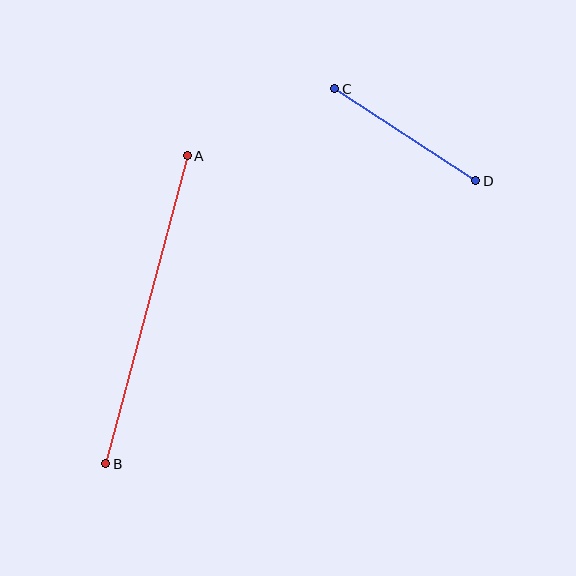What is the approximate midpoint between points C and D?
The midpoint is at approximately (405, 135) pixels.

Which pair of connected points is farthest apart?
Points A and B are farthest apart.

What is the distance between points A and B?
The distance is approximately 318 pixels.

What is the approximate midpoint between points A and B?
The midpoint is at approximately (146, 310) pixels.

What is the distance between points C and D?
The distance is approximately 168 pixels.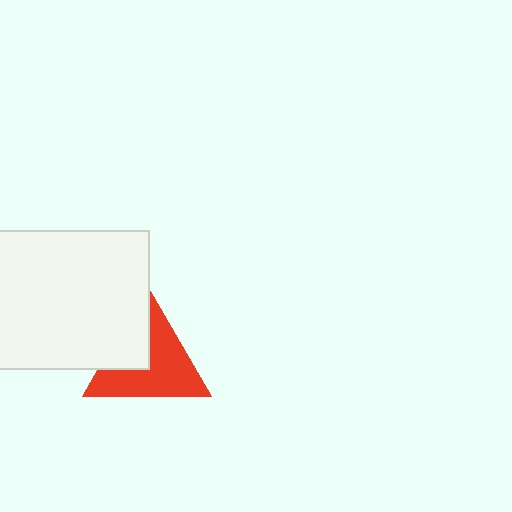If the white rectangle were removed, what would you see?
You would see the complete red triangle.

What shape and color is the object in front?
The object in front is a white rectangle.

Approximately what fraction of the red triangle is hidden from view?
Roughly 32% of the red triangle is hidden behind the white rectangle.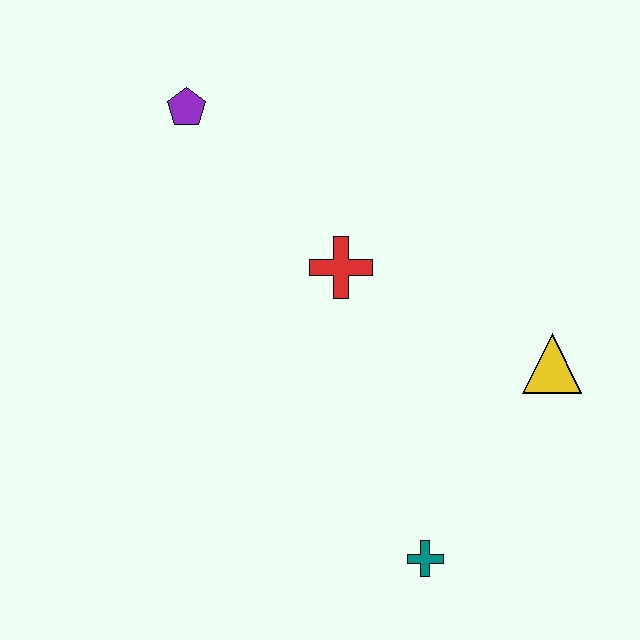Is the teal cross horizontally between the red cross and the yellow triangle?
Yes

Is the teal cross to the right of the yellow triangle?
No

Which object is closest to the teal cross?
The yellow triangle is closest to the teal cross.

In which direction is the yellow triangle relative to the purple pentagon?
The yellow triangle is to the right of the purple pentagon.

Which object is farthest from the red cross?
The teal cross is farthest from the red cross.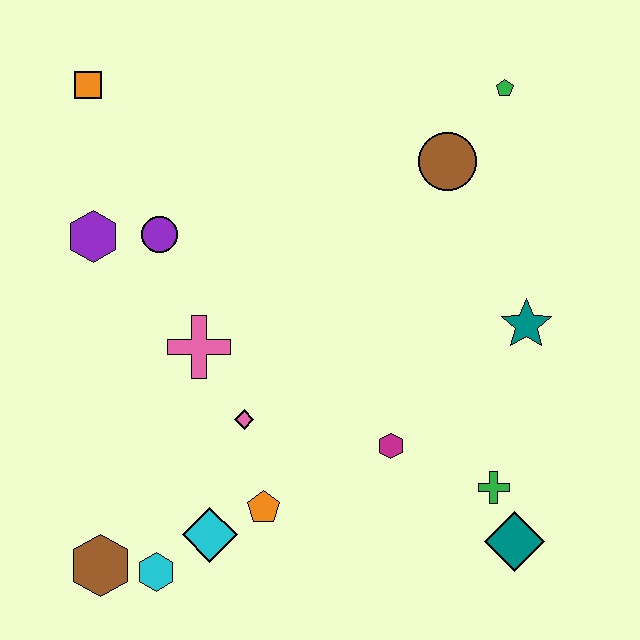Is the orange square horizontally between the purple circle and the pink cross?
No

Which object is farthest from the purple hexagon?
The teal diamond is farthest from the purple hexagon.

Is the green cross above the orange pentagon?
Yes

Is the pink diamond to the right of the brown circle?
No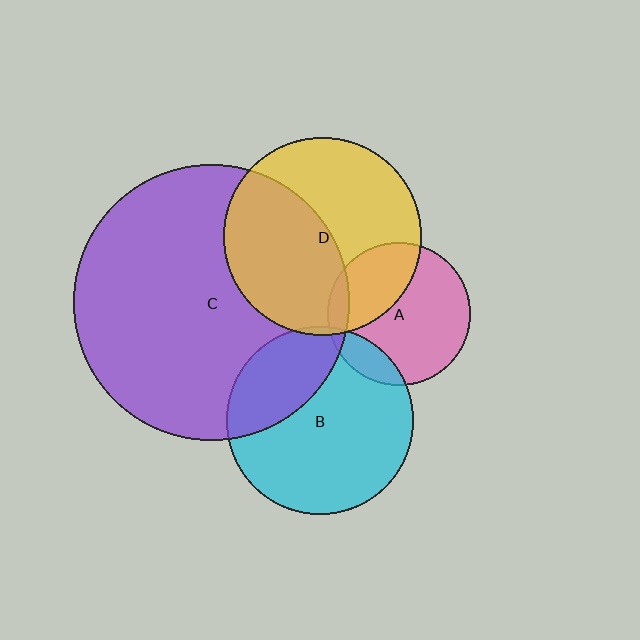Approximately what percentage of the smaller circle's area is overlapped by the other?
Approximately 15%.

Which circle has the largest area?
Circle C (purple).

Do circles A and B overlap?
Yes.